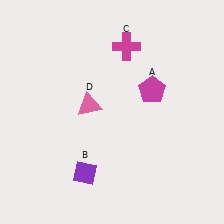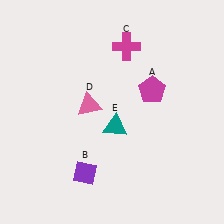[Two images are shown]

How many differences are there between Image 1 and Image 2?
There is 1 difference between the two images.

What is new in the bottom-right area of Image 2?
A teal triangle (E) was added in the bottom-right area of Image 2.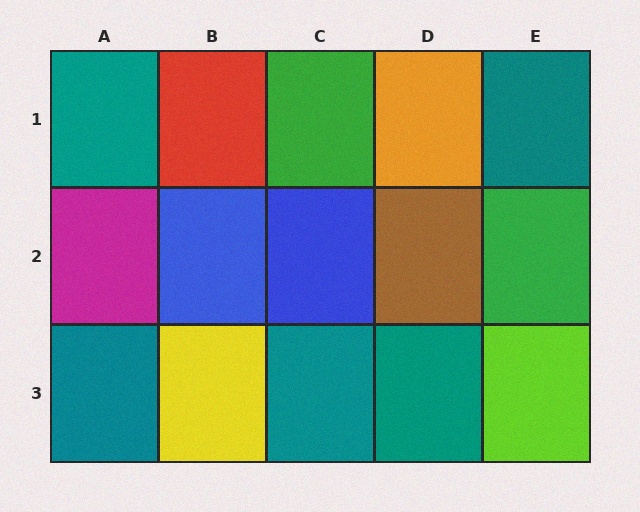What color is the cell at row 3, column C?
Teal.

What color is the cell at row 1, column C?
Green.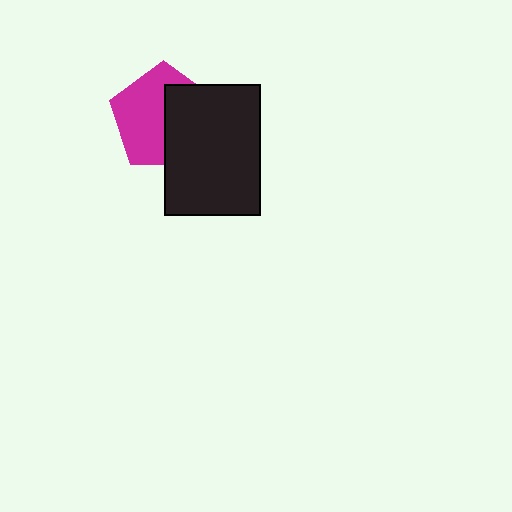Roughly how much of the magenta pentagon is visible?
About half of it is visible (roughly 54%).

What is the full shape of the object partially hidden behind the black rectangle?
The partially hidden object is a magenta pentagon.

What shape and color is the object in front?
The object in front is a black rectangle.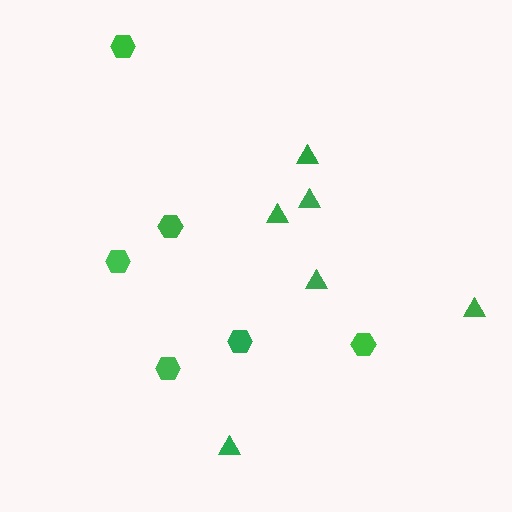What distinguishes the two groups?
There are 2 groups: one group of hexagons (6) and one group of triangles (6).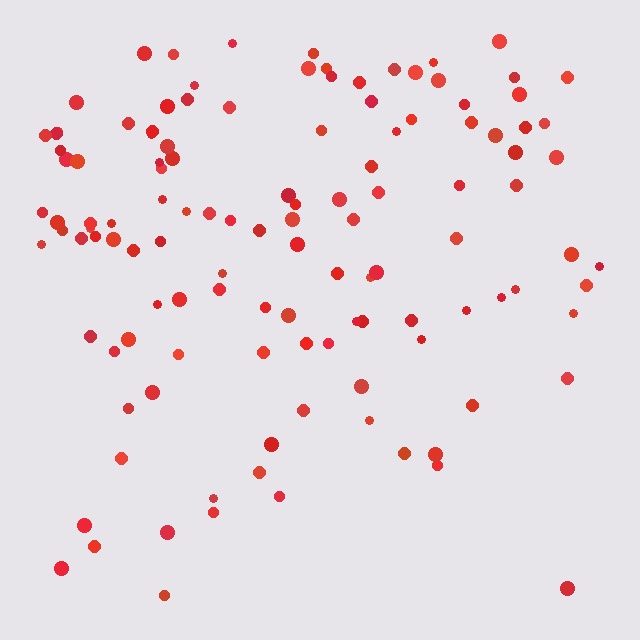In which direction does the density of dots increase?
From bottom to top, with the top side densest.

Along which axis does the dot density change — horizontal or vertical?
Vertical.